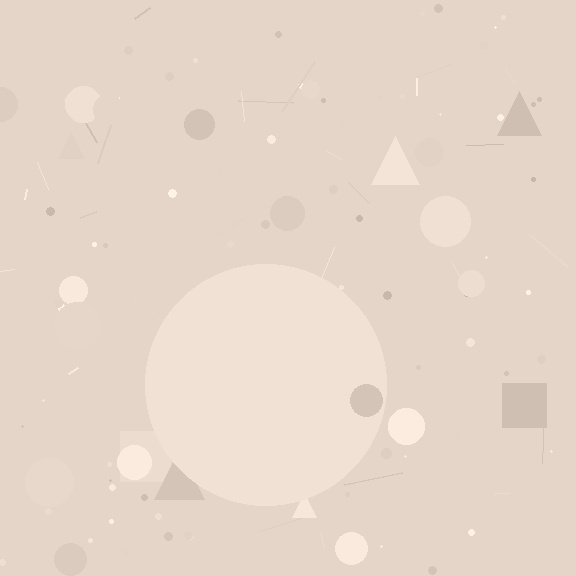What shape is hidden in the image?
A circle is hidden in the image.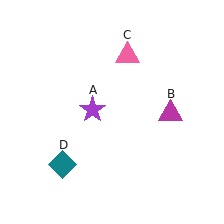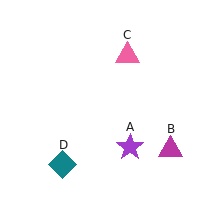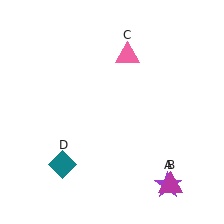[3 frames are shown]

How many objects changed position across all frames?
2 objects changed position: purple star (object A), magenta triangle (object B).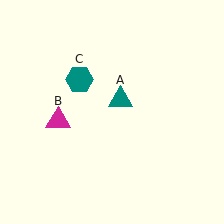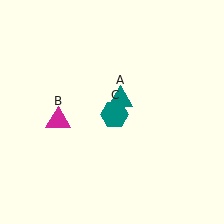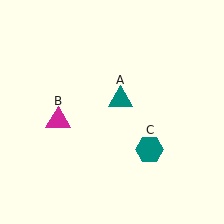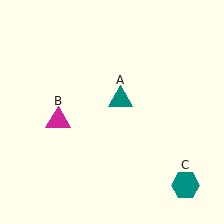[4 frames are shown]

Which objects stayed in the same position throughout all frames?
Teal triangle (object A) and magenta triangle (object B) remained stationary.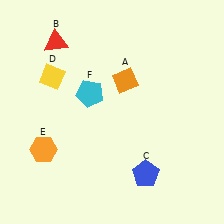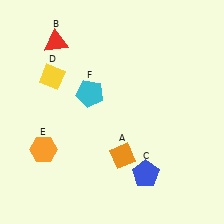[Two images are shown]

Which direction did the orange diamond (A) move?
The orange diamond (A) moved down.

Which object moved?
The orange diamond (A) moved down.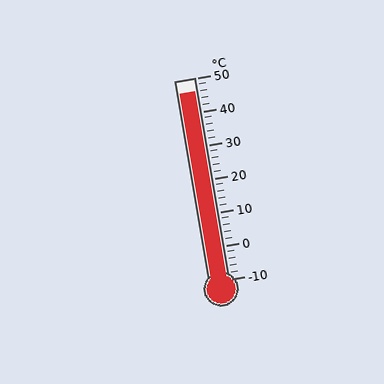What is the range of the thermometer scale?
The thermometer scale ranges from -10°C to 50°C.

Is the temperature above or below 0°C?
The temperature is above 0°C.